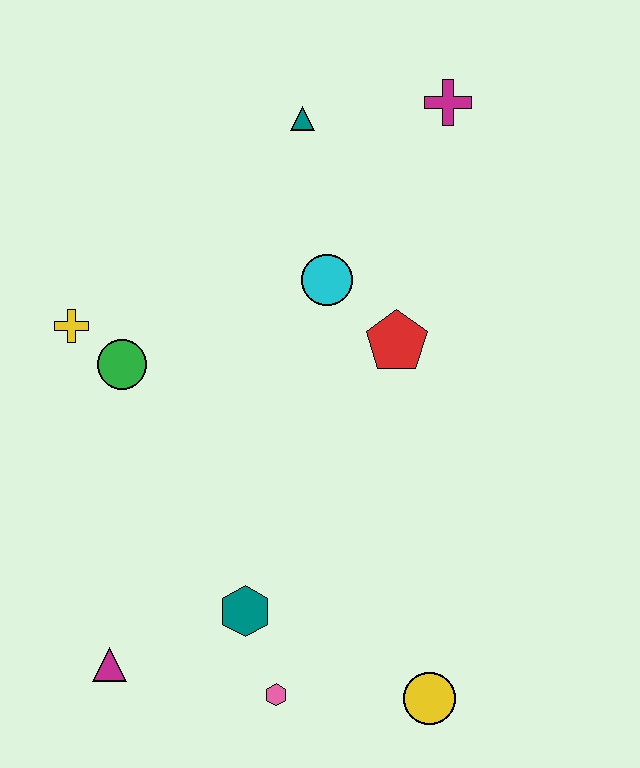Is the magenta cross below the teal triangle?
No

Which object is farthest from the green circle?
The yellow circle is farthest from the green circle.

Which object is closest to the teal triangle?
The magenta cross is closest to the teal triangle.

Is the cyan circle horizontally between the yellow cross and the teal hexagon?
No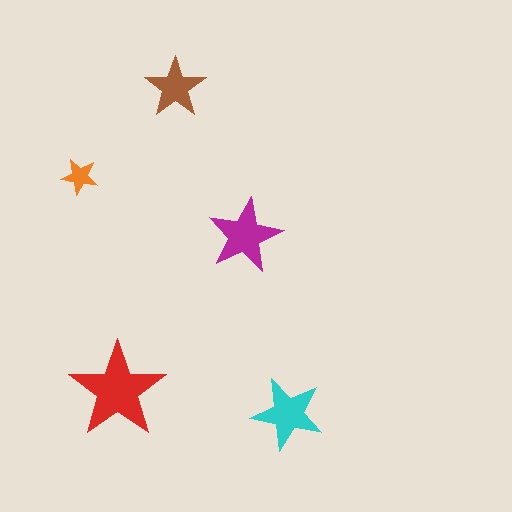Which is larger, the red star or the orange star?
The red one.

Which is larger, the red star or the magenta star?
The red one.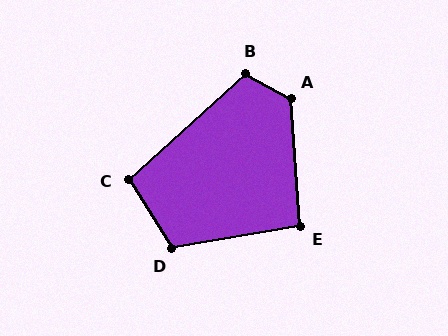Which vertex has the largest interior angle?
A, at approximately 123 degrees.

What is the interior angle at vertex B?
Approximately 109 degrees (obtuse).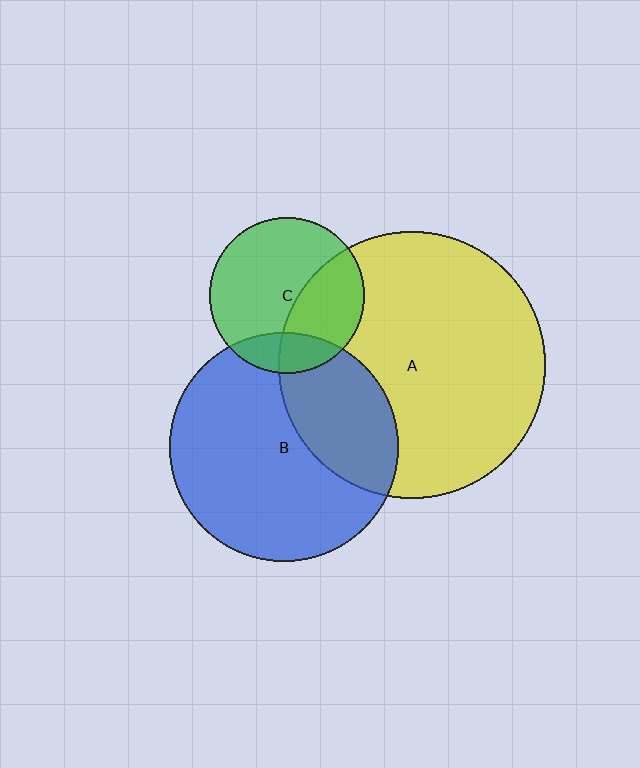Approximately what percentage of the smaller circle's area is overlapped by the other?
Approximately 35%.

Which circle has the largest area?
Circle A (yellow).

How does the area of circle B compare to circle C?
Approximately 2.2 times.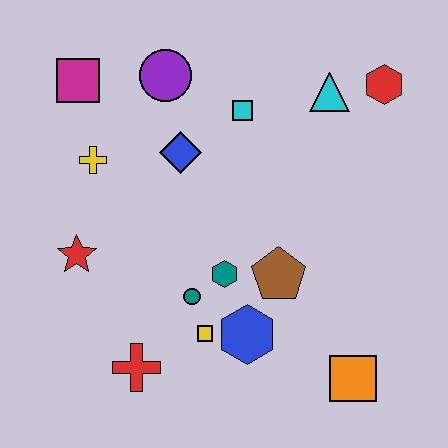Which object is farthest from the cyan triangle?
The red cross is farthest from the cyan triangle.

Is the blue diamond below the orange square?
No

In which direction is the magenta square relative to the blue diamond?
The magenta square is to the left of the blue diamond.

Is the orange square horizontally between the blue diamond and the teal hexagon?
No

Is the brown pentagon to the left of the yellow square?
No